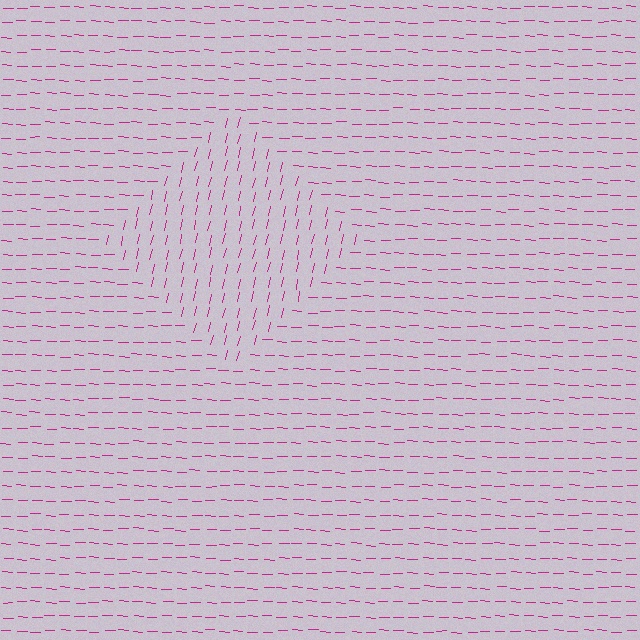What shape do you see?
I see a diamond.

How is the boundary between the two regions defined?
The boundary is defined purely by a change in line orientation (approximately 79 degrees difference). All lines are the same color and thickness.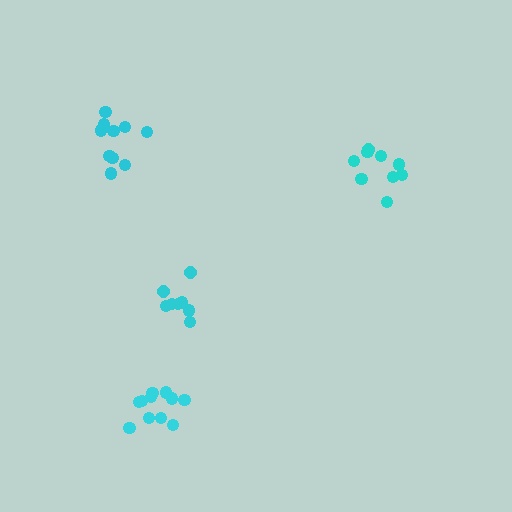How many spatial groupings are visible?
There are 4 spatial groupings.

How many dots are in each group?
Group 1: 10 dots, Group 2: 8 dots, Group 3: 11 dots, Group 4: 9 dots (38 total).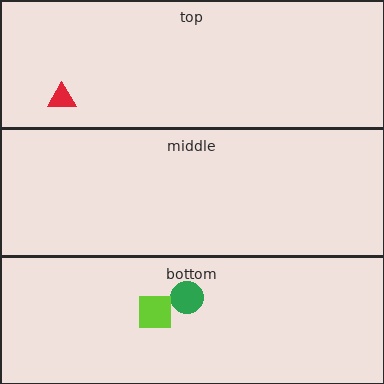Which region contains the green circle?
The bottom region.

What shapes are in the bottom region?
The green circle, the lime square.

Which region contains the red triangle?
The top region.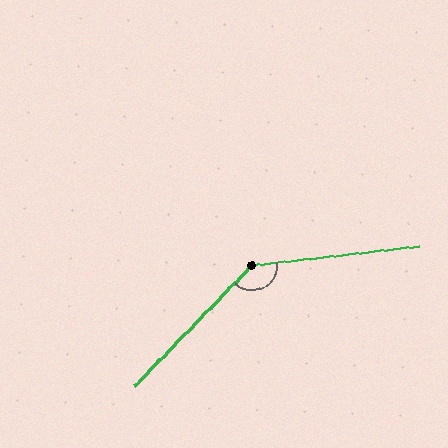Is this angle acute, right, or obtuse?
It is obtuse.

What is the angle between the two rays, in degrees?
Approximately 141 degrees.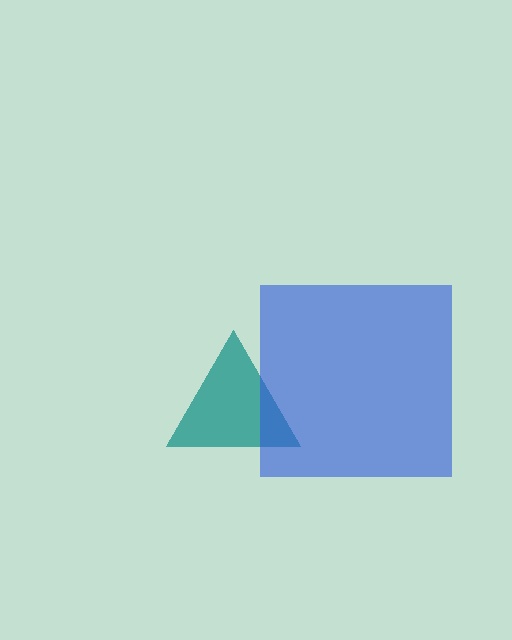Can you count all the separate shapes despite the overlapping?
Yes, there are 2 separate shapes.